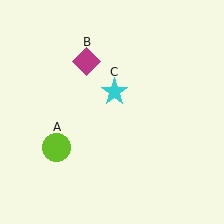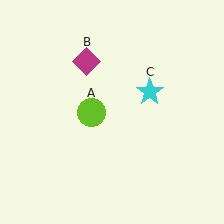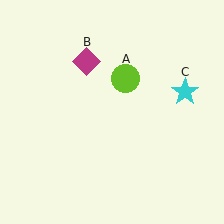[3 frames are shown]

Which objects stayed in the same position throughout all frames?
Magenta diamond (object B) remained stationary.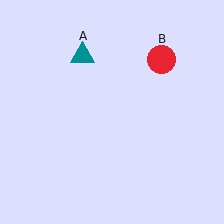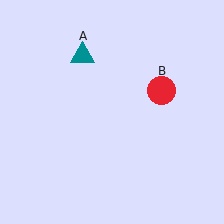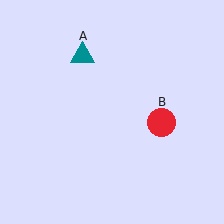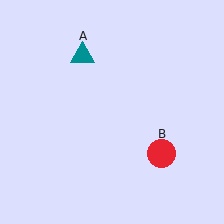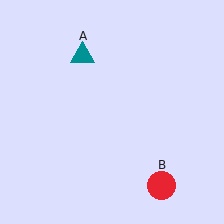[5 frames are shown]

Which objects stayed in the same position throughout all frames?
Teal triangle (object A) remained stationary.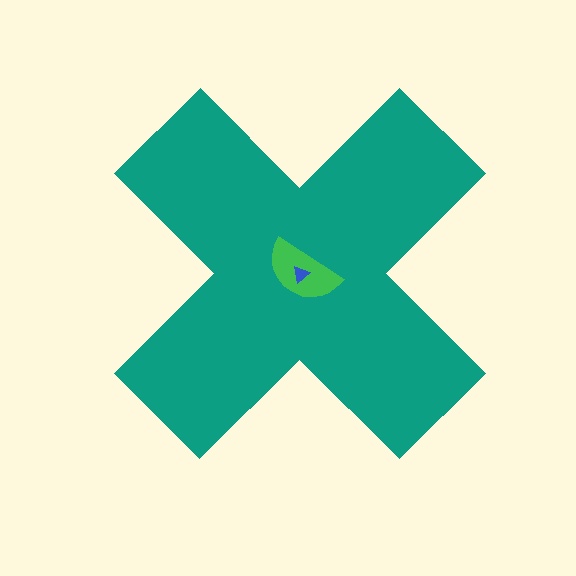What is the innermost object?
The blue triangle.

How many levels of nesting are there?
3.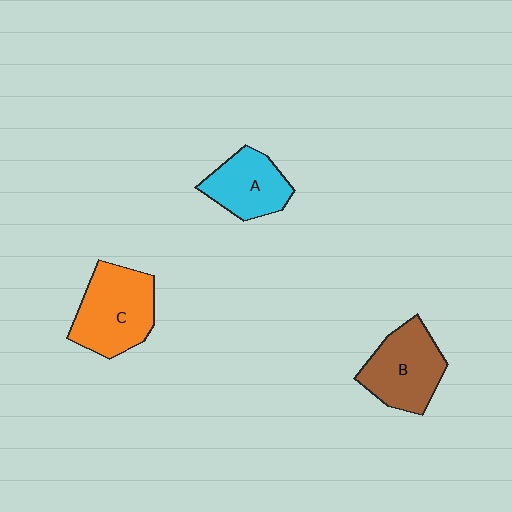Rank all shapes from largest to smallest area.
From largest to smallest: C (orange), B (brown), A (cyan).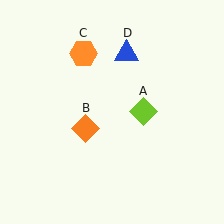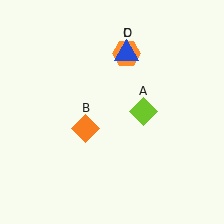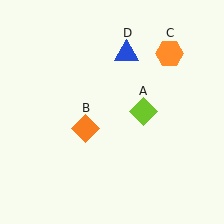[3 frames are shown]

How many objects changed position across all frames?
1 object changed position: orange hexagon (object C).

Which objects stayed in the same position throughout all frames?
Lime diamond (object A) and orange diamond (object B) and blue triangle (object D) remained stationary.